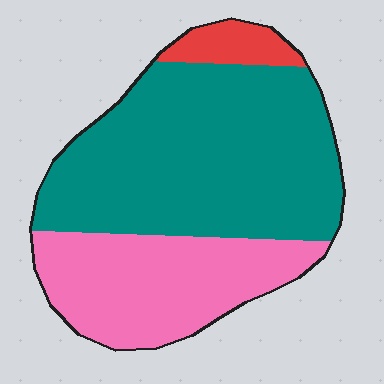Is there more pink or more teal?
Teal.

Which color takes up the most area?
Teal, at roughly 60%.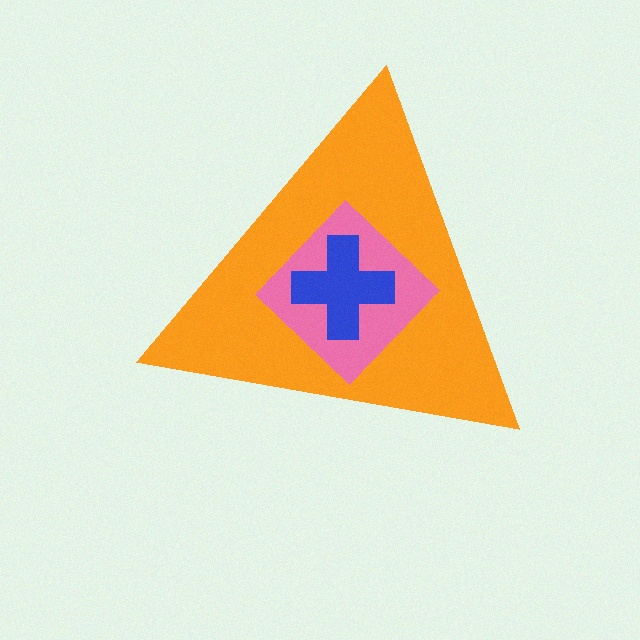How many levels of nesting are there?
3.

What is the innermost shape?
The blue cross.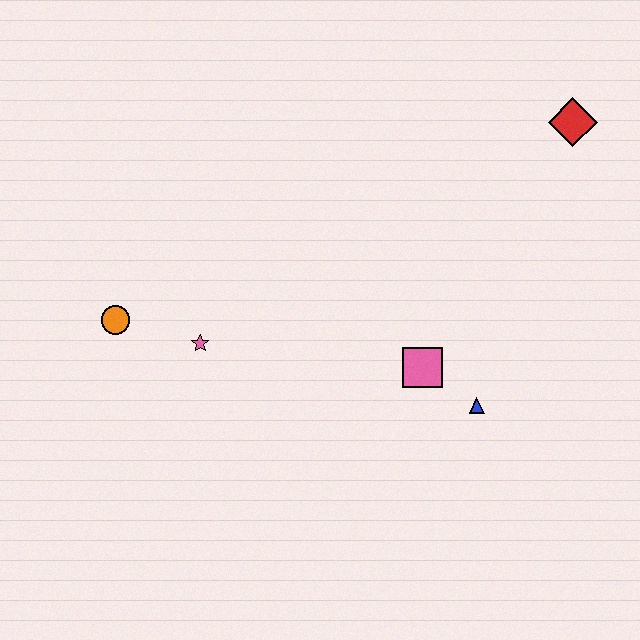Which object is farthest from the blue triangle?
The orange circle is farthest from the blue triangle.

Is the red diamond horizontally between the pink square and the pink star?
No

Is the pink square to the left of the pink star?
No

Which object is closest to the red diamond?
The pink square is closest to the red diamond.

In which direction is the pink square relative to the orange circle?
The pink square is to the right of the orange circle.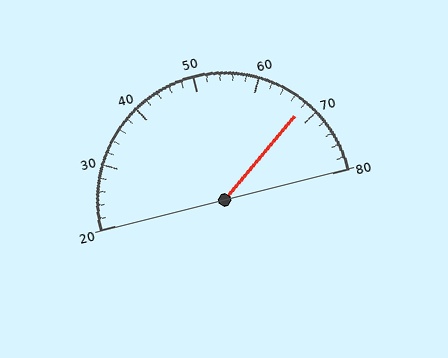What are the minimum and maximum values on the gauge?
The gauge ranges from 20 to 80.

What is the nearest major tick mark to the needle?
The nearest major tick mark is 70.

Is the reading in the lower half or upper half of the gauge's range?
The reading is in the upper half of the range (20 to 80).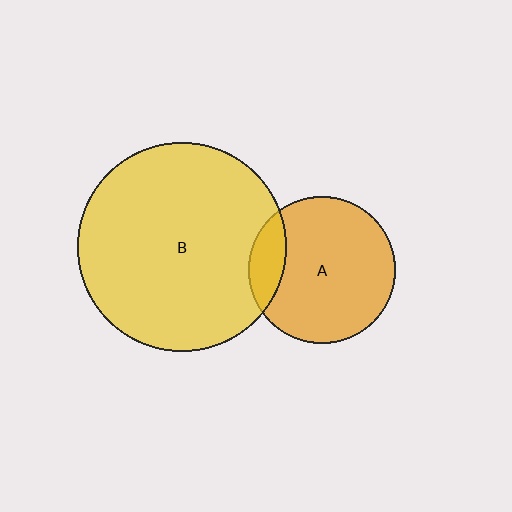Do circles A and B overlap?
Yes.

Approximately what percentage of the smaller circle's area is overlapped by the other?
Approximately 15%.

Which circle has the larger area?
Circle B (yellow).